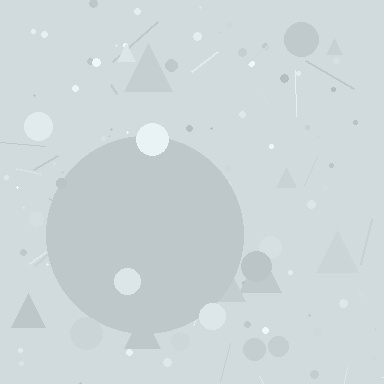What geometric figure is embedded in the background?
A circle is embedded in the background.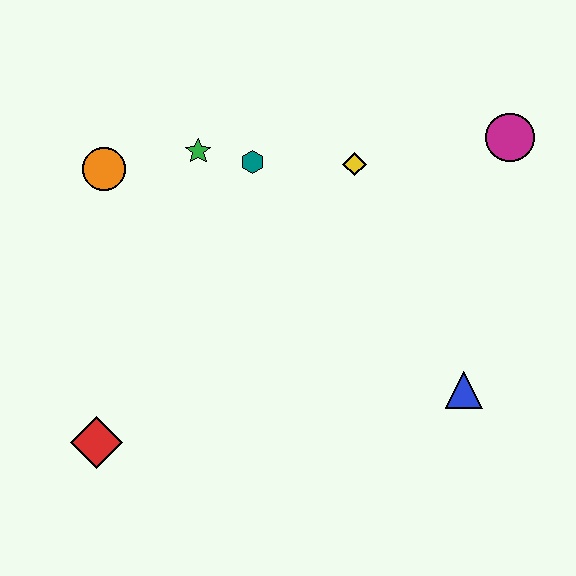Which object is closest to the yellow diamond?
The teal hexagon is closest to the yellow diamond.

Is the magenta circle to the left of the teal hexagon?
No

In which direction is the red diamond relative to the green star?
The red diamond is below the green star.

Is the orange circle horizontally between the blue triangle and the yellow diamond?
No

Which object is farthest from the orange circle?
The blue triangle is farthest from the orange circle.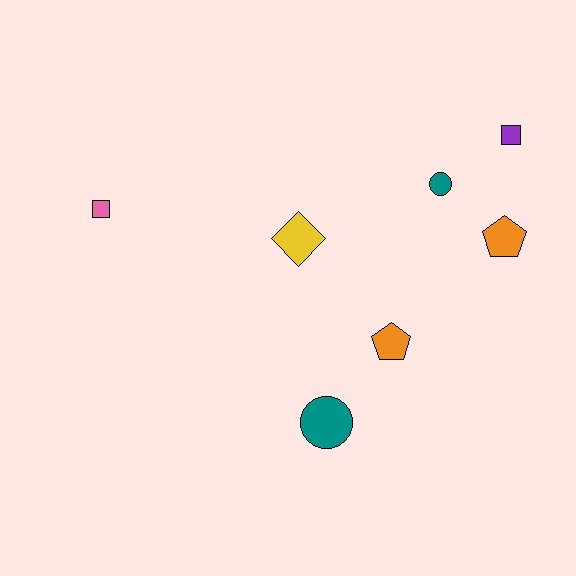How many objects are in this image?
There are 7 objects.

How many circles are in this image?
There are 2 circles.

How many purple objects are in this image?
There is 1 purple object.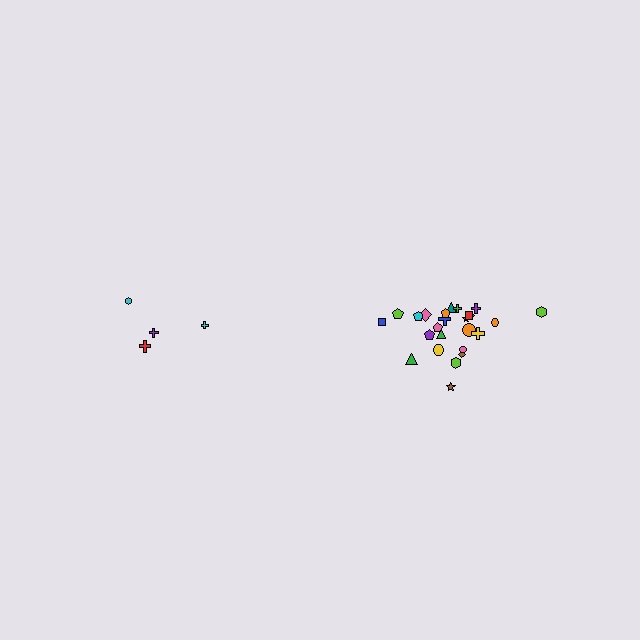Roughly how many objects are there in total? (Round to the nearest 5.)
Roughly 30 objects in total.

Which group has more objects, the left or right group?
The right group.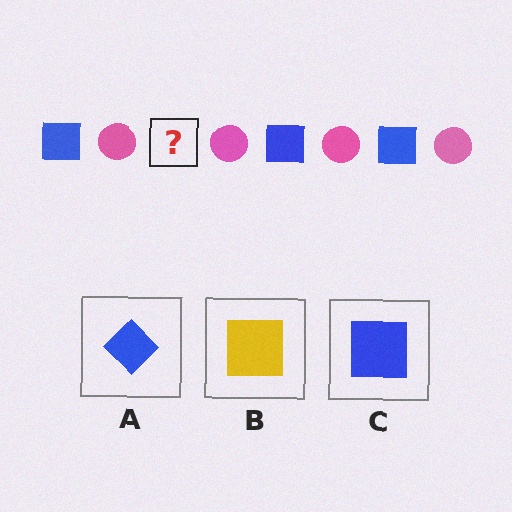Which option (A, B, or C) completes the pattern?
C.